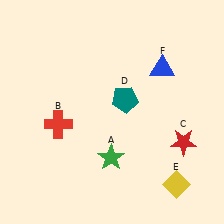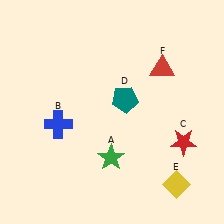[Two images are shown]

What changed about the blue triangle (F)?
In Image 1, F is blue. In Image 2, it changed to red.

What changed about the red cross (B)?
In Image 1, B is red. In Image 2, it changed to blue.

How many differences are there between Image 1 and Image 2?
There are 2 differences between the two images.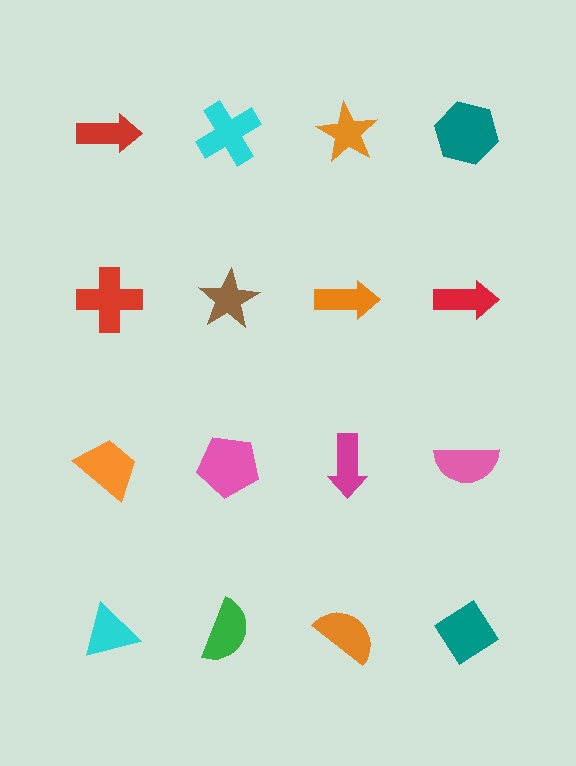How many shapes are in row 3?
4 shapes.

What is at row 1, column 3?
An orange star.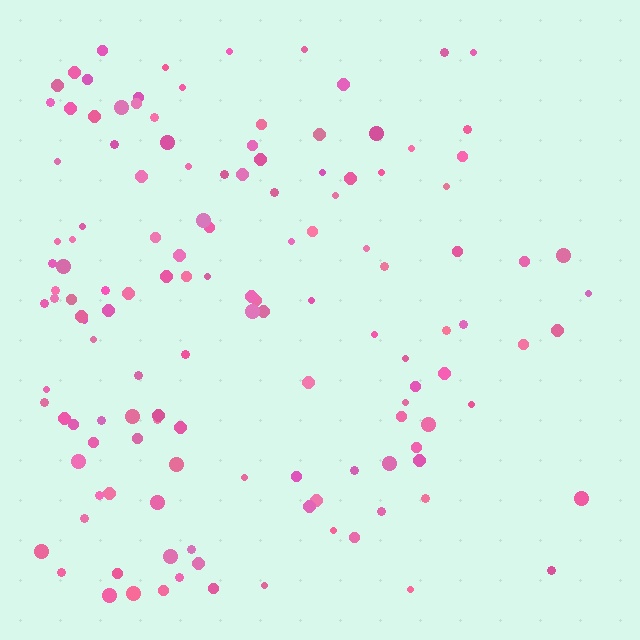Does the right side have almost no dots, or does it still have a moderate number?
Still a moderate number, just noticeably fewer than the left.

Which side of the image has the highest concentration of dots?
The left.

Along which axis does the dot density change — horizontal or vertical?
Horizontal.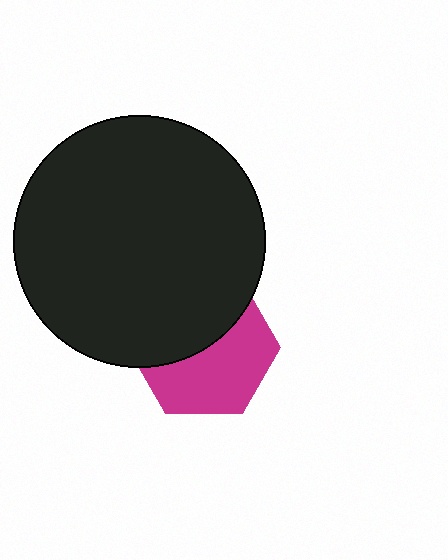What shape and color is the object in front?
The object in front is a black circle.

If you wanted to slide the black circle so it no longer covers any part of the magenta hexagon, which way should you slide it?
Slide it up — that is the most direct way to separate the two shapes.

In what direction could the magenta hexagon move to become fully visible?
The magenta hexagon could move down. That would shift it out from behind the black circle entirely.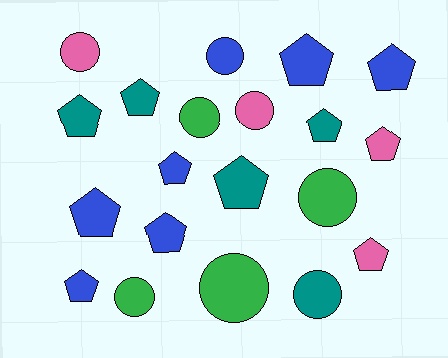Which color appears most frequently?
Blue, with 7 objects.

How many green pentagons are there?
There are no green pentagons.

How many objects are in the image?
There are 20 objects.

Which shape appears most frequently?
Pentagon, with 12 objects.